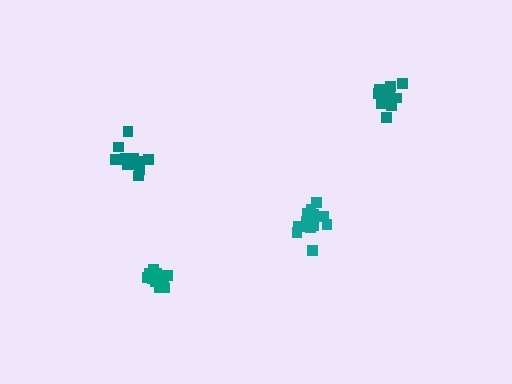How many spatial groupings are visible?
There are 4 spatial groupings.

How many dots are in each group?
Group 1: 14 dots, Group 2: 13 dots, Group 3: 15 dots, Group 4: 14 dots (56 total).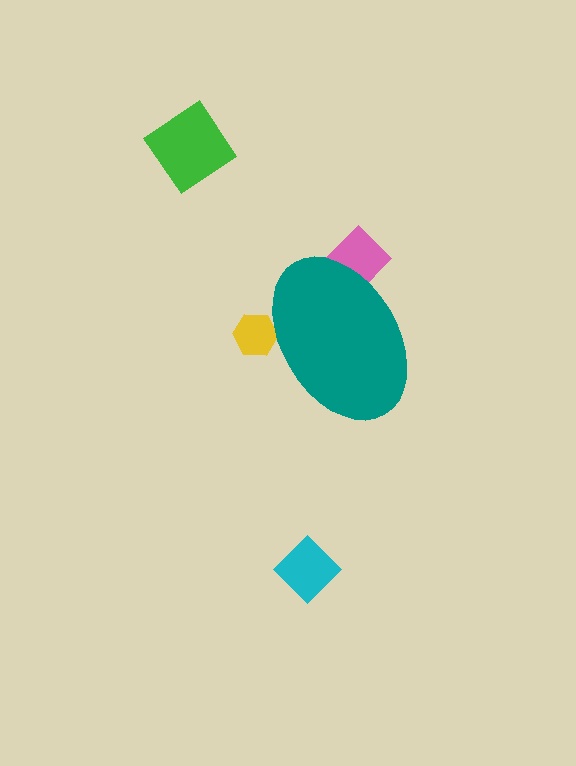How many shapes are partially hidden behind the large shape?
2 shapes are partially hidden.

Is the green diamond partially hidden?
No, the green diamond is fully visible.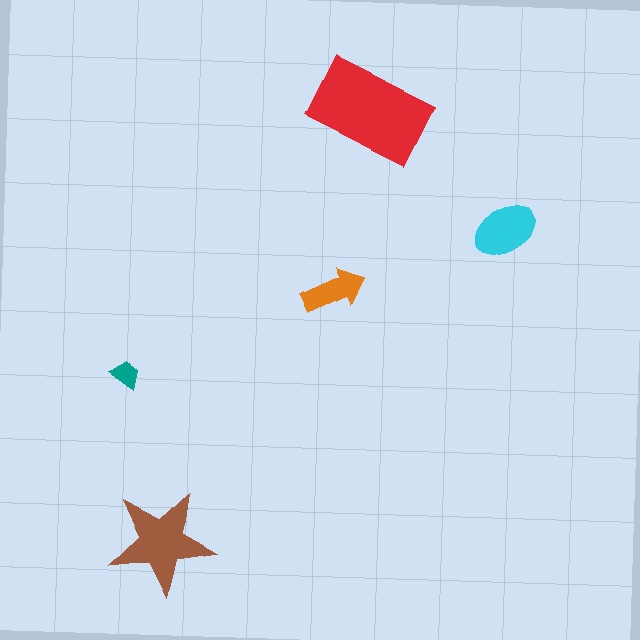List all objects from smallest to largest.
The teal trapezoid, the orange arrow, the cyan ellipse, the brown star, the red rectangle.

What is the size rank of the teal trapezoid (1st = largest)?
5th.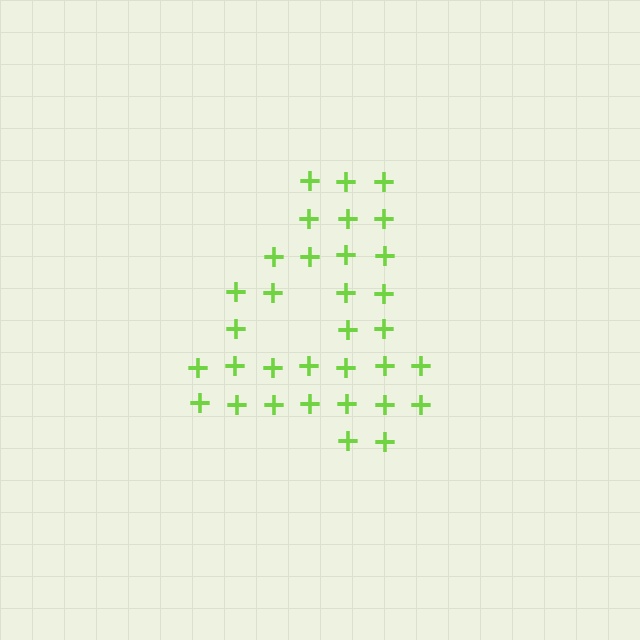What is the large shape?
The large shape is the digit 4.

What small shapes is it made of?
It is made of small plus signs.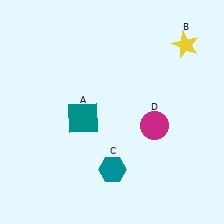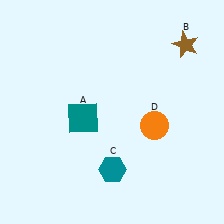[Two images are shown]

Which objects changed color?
B changed from yellow to brown. D changed from magenta to orange.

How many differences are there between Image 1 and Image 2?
There are 2 differences between the two images.